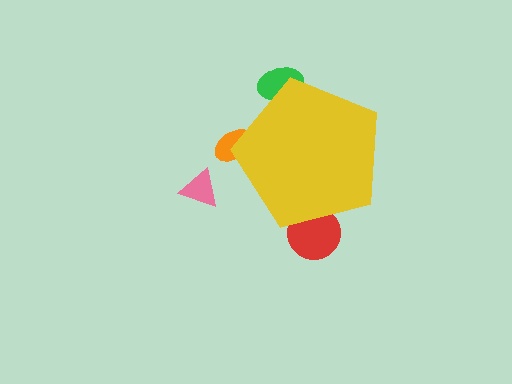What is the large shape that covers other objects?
A yellow pentagon.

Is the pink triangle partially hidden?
No, the pink triangle is fully visible.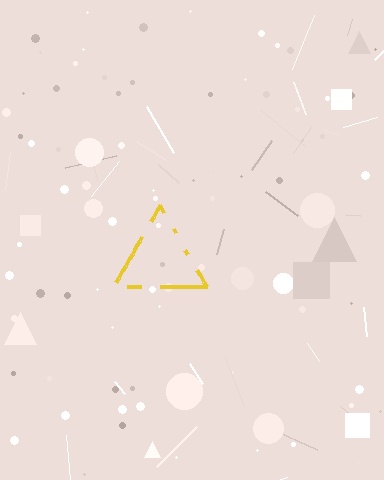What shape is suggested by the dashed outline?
The dashed outline suggests a triangle.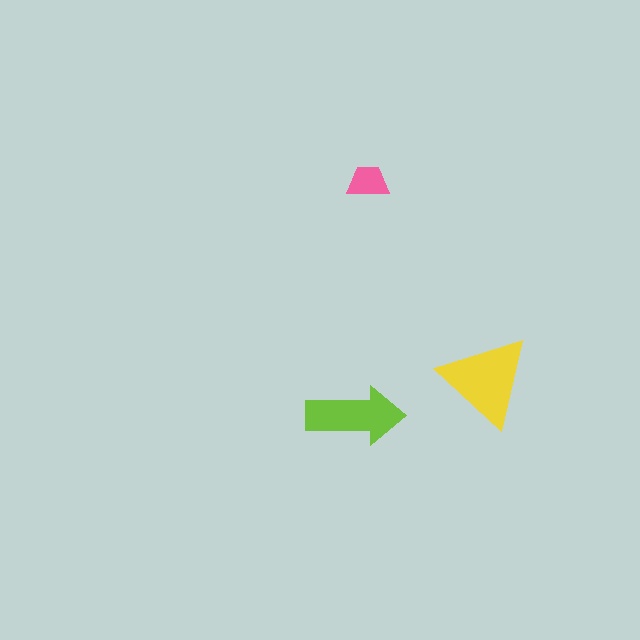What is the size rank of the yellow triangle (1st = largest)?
1st.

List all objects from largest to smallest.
The yellow triangle, the lime arrow, the pink trapezoid.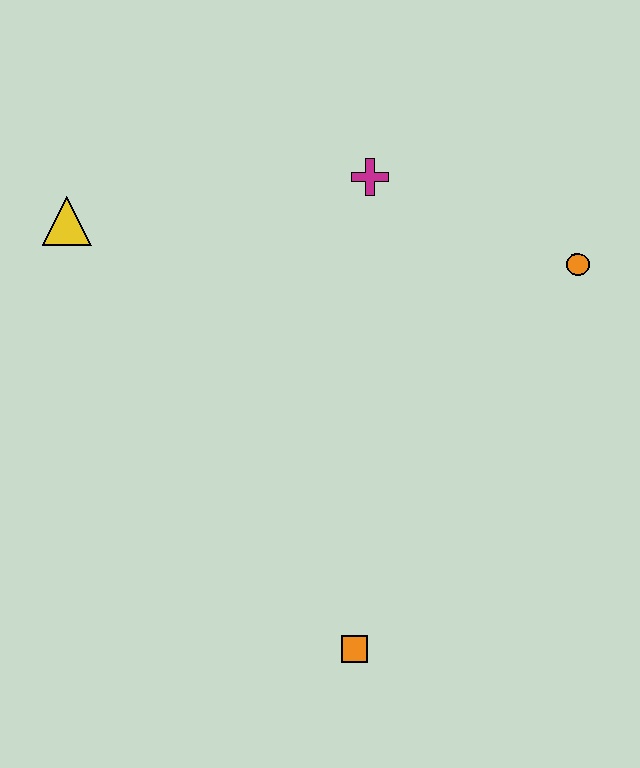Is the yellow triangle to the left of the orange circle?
Yes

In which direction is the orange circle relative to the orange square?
The orange circle is above the orange square.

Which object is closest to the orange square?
The orange circle is closest to the orange square.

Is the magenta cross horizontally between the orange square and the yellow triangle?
No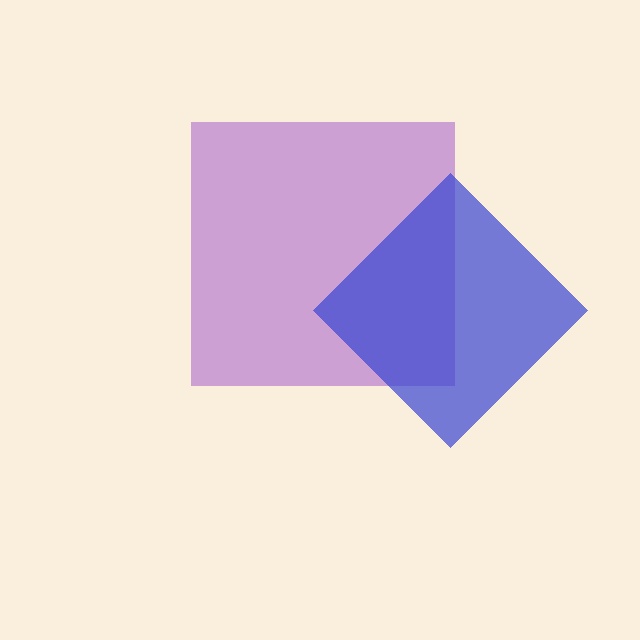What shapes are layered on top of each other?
The layered shapes are: a purple square, a blue diamond.